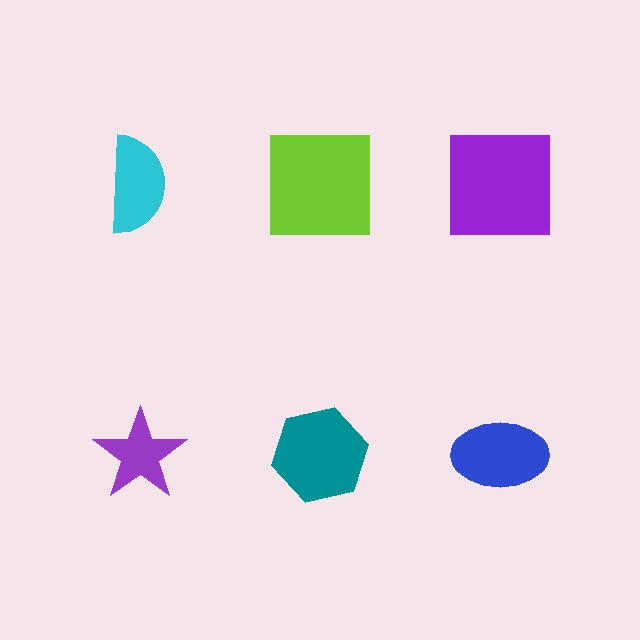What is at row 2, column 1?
A purple star.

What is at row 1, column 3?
A purple square.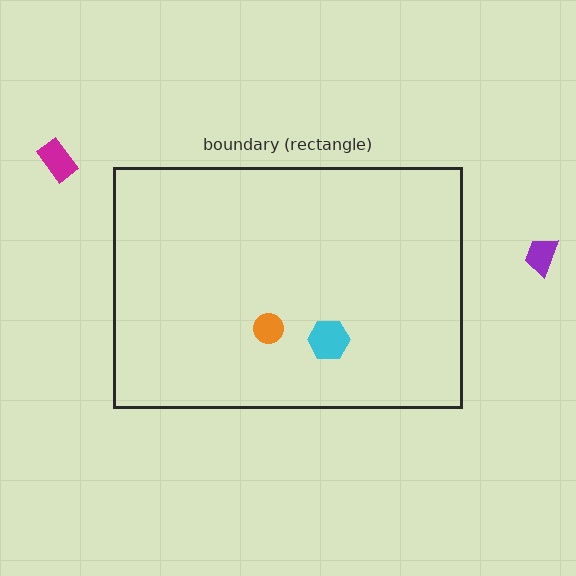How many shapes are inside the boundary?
2 inside, 2 outside.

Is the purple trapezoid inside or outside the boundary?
Outside.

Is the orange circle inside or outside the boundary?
Inside.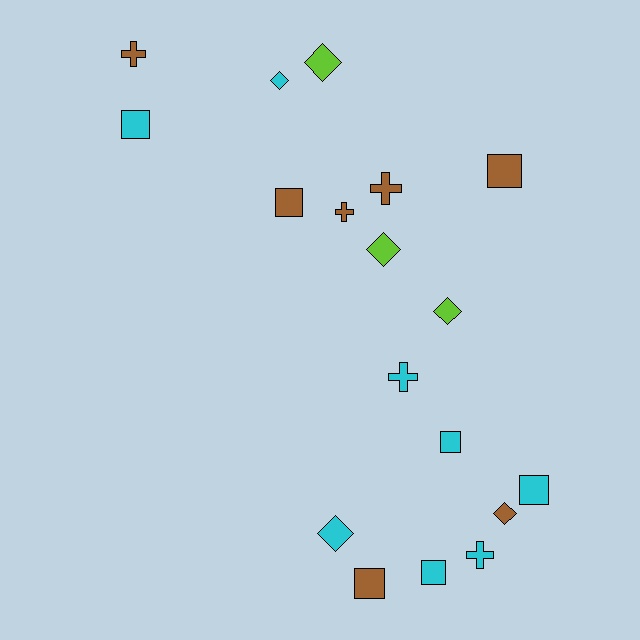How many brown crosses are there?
There are 3 brown crosses.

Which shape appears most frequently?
Square, with 7 objects.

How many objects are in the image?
There are 18 objects.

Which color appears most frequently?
Cyan, with 8 objects.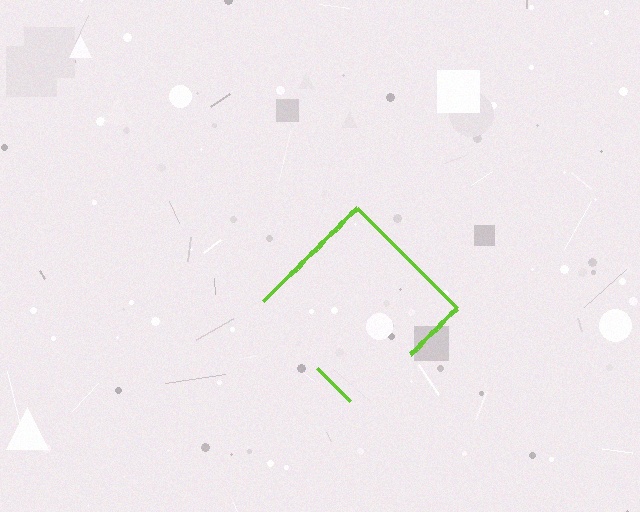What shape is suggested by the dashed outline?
The dashed outline suggests a diamond.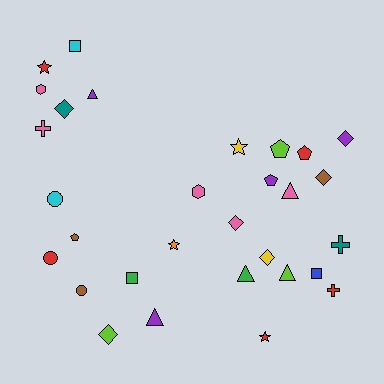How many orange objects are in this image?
There is 1 orange object.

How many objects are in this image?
There are 30 objects.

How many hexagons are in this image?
There are 2 hexagons.